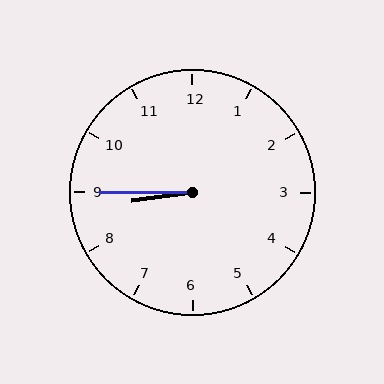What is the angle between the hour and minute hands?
Approximately 8 degrees.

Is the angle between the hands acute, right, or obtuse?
It is acute.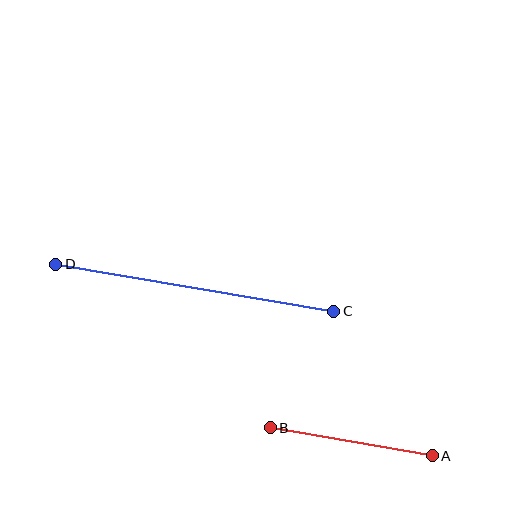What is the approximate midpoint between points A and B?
The midpoint is at approximately (351, 442) pixels.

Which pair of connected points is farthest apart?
Points C and D are farthest apart.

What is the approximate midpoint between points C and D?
The midpoint is at approximately (195, 288) pixels.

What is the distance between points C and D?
The distance is approximately 282 pixels.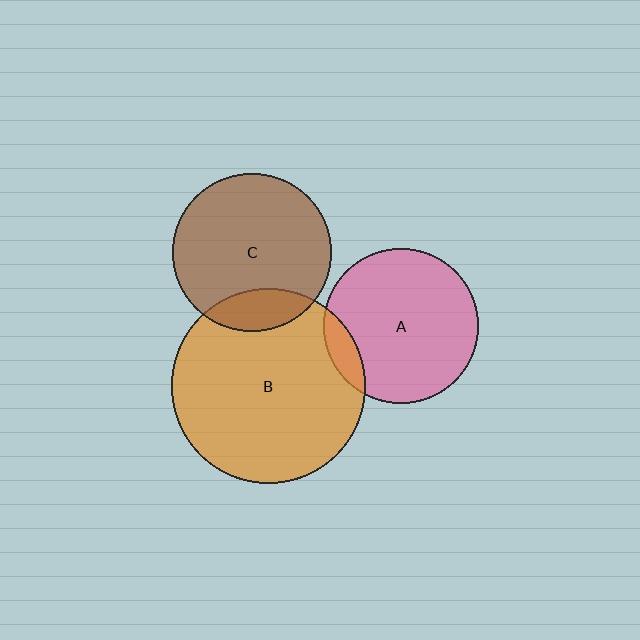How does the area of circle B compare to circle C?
Approximately 1.5 times.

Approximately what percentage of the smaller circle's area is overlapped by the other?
Approximately 10%.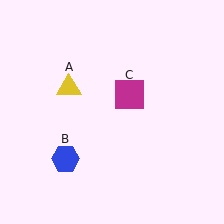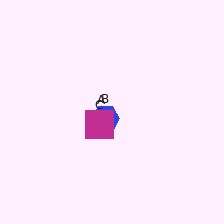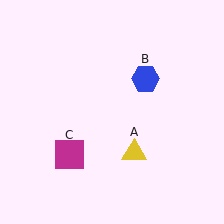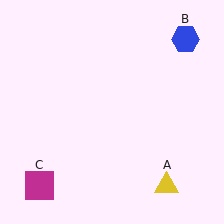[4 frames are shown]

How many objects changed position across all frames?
3 objects changed position: yellow triangle (object A), blue hexagon (object B), magenta square (object C).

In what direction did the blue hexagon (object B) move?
The blue hexagon (object B) moved up and to the right.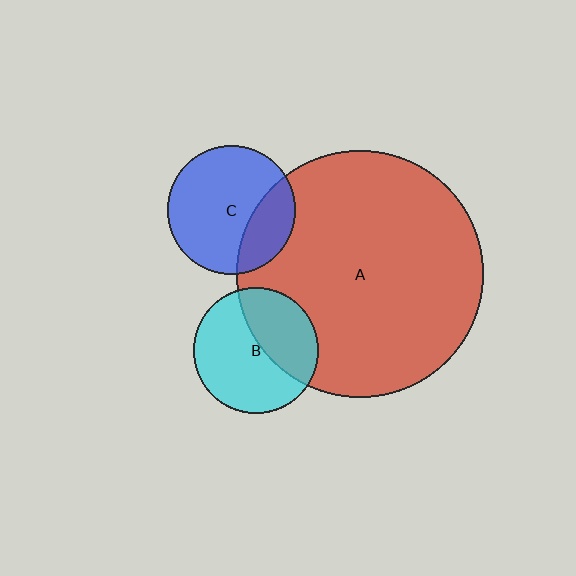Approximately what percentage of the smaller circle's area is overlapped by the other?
Approximately 25%.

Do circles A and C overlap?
Yes.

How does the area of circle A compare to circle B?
Approximately 3.9 times.